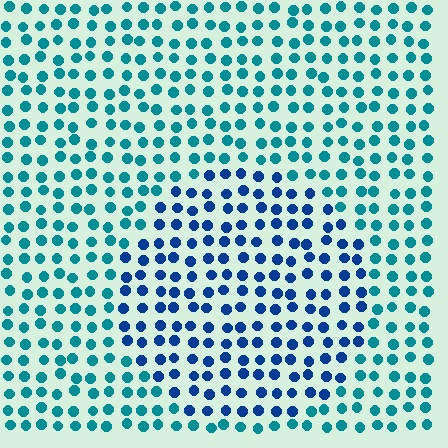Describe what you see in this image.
The image is filled with small teal elements in a uniform arrangement. A circle-shaped region is visible where the elements are tinted to a slightly different hue, forming a subtle color boundary.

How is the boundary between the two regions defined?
The boundary is defined purely by a slight shift in hue (about 34 degrees). Spacing, size, and orientation are identical on both sides.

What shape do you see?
I see a circle.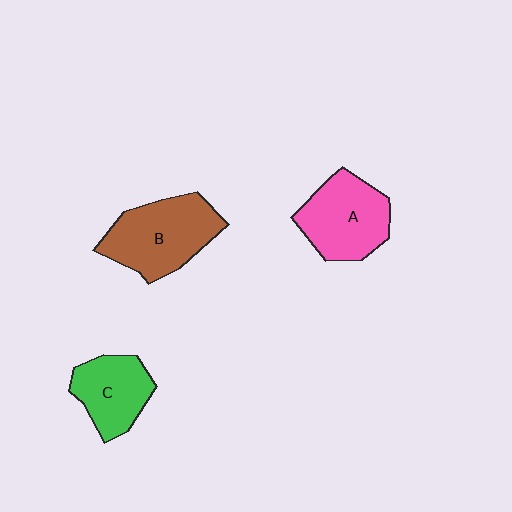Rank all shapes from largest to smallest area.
From largest to smallest: B (brown), A (pink), C (green).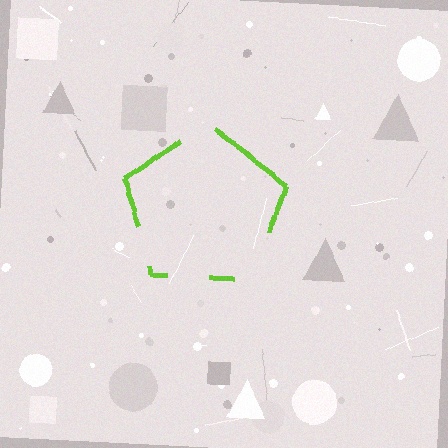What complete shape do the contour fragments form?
The contour fragments form a pentagon.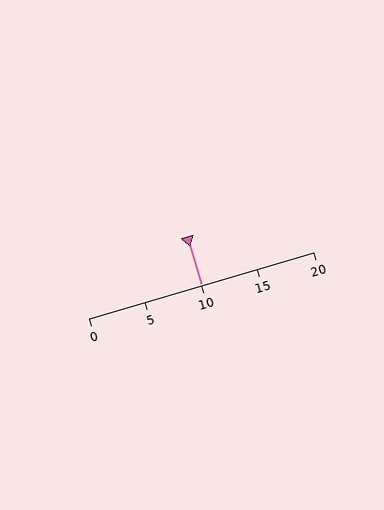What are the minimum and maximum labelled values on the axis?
The axis runs from 0 to 20.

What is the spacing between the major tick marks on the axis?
The major ticks are spaced 5 apart.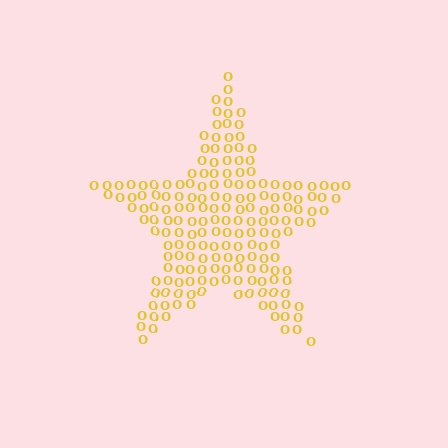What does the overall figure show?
The overall figure shows a star.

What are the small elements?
The small elements are letter O's.